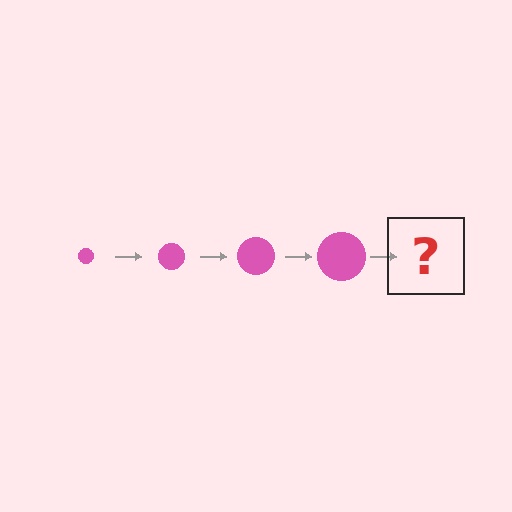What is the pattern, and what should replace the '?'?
The pattern is that the circle gets progressively larger each step. The '?' should be a pink circle, larger than the previous one.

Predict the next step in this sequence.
The next step is a pink circle, larger than the previous one.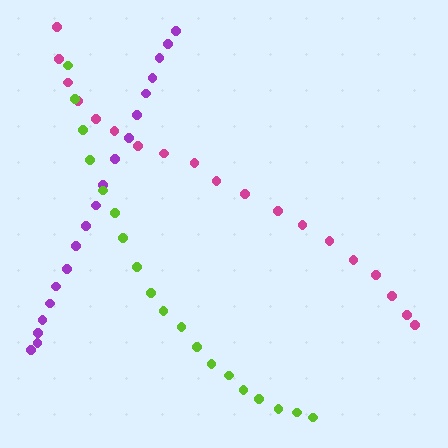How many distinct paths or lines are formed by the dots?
There are 3 distinct paths.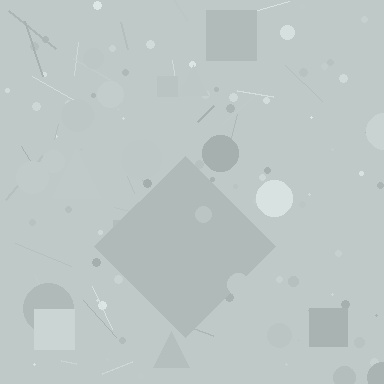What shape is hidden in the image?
A diamond is hidden in the image.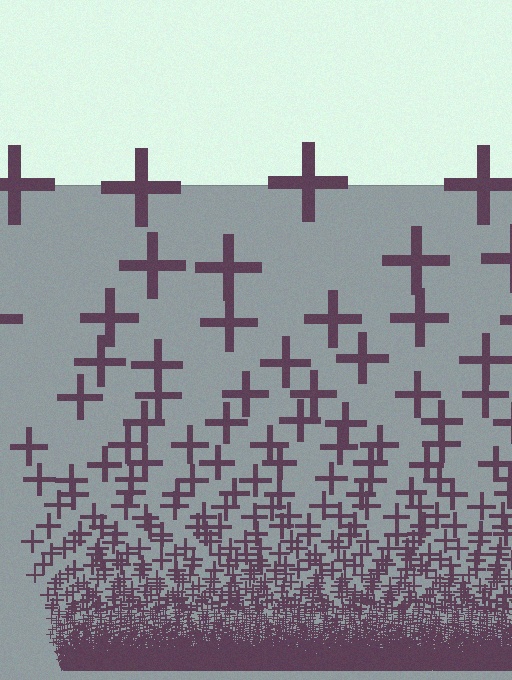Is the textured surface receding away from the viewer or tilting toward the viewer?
The surface appears to tilt toward the viewer. Texture elements get larger and sparser toward the top.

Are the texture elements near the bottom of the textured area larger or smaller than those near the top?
Smaller. The gradient is inverted — elements near the bottom are smaller and denser.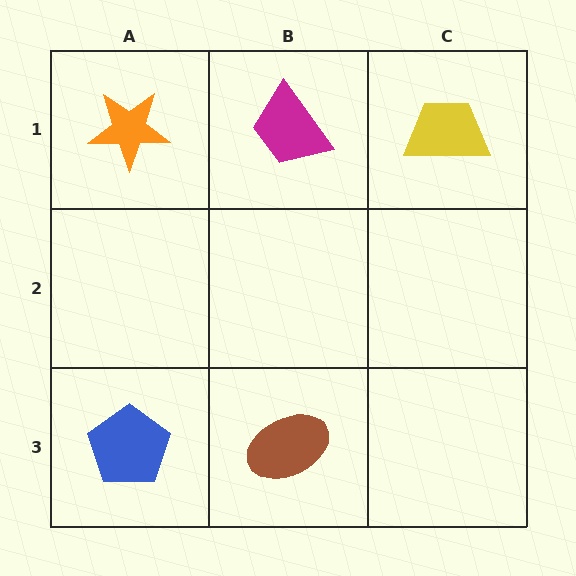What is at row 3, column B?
A brown ellipse.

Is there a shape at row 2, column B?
No, that cell is empty.